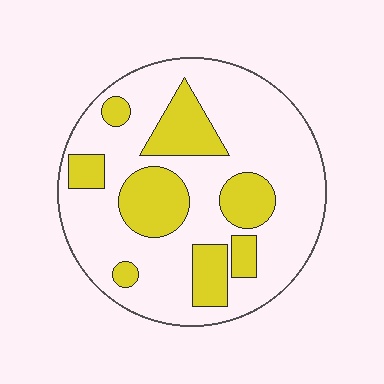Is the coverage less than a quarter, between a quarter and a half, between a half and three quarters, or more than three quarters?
Between a quarter and a half.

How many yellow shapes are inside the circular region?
8.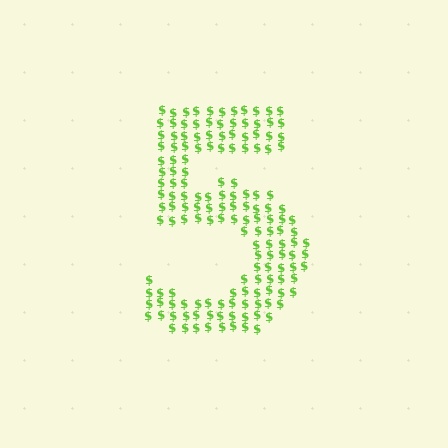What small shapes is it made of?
It is made of small dollar signs.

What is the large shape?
The large shape is the digit 5.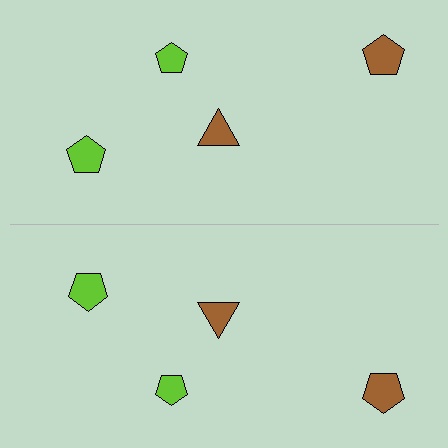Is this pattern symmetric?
Yes, this pattern has bilateral (reflection) symmetry.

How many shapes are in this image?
There are 8 shapes in this image.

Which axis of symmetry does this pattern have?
The pattern has a horizontal axis of symmetry running through the center of the image.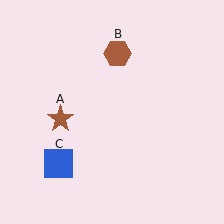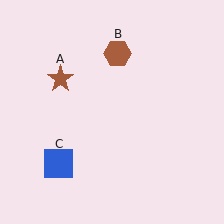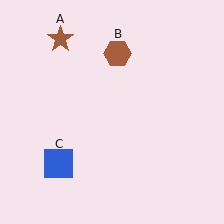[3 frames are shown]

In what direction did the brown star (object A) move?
The brown star (object A) moved up.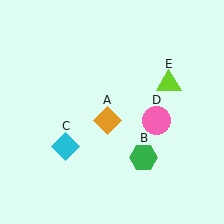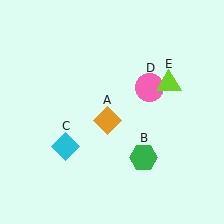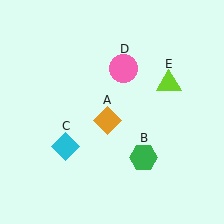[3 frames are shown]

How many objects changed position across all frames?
1 object changed position: pink circle (object D).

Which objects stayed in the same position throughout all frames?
Orange diamond (object A) and green hexagon (object B) and cyan diamond (object C) and lime triangle (object E) remained stationary.